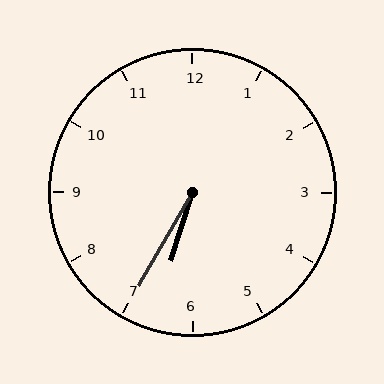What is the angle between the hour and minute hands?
Approximately 12 degrees.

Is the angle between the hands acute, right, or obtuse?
It is acute.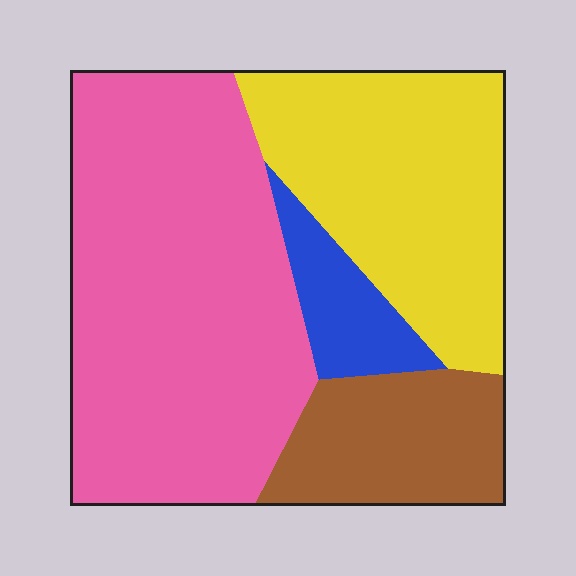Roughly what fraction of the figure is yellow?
Yellow takes up between a sixth and a third of the figure.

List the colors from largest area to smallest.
From largest to smallest: pink, yellow, brown, blue.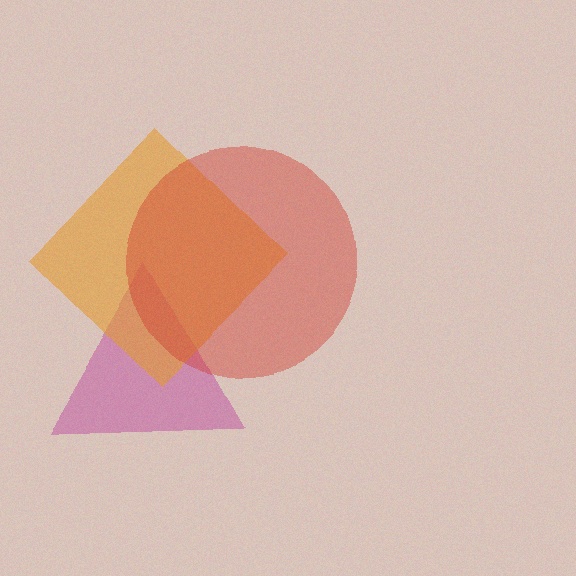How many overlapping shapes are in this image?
There are 3 overlapping shapes in the image.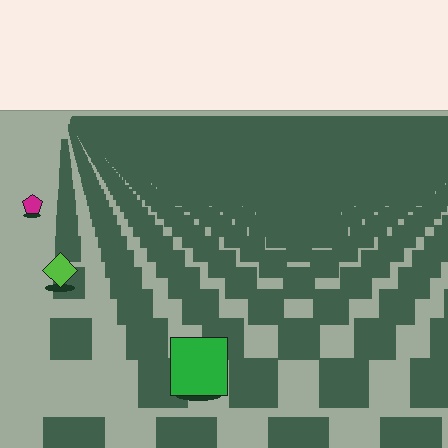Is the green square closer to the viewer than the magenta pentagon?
Yes. The green square is closer — you can tell from the texture gradient: the ground texture is coarser near it.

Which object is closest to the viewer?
The green square is closest. The texture marks near it are larger and more spread out.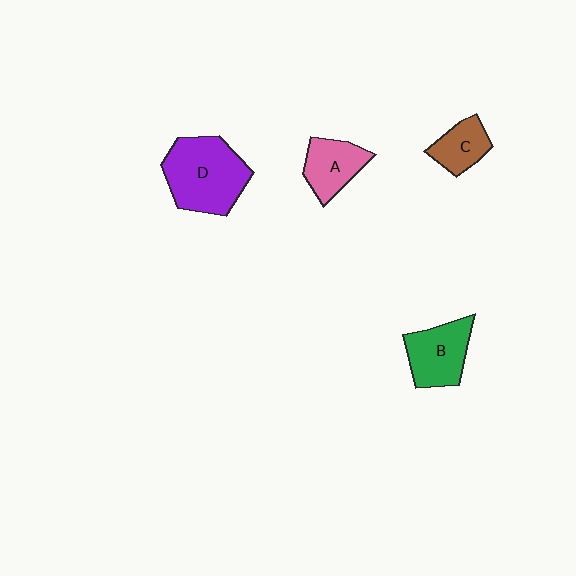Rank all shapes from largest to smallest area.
From largest to smallest: D (purple), B (green), A (pink), C (brown).